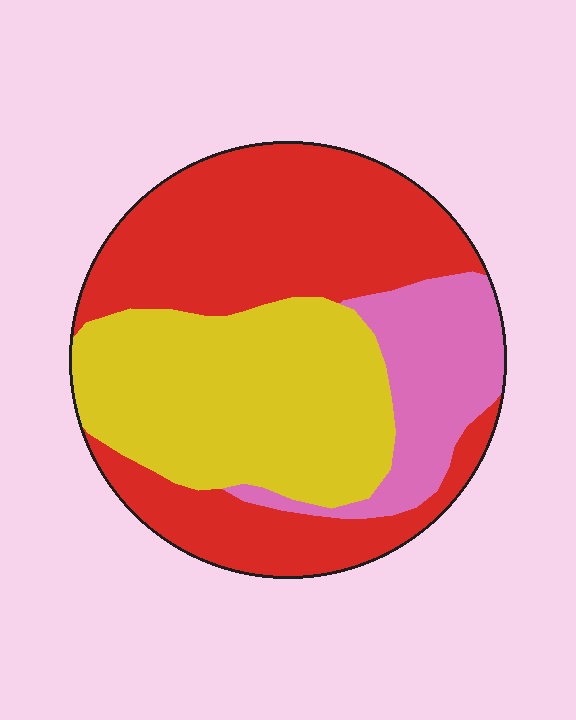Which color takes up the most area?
Red, at roughly 50%.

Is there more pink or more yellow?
Yellow.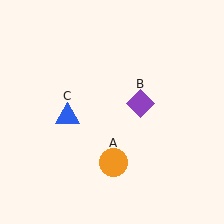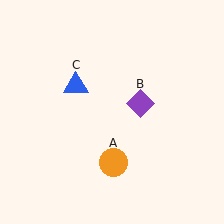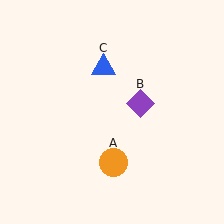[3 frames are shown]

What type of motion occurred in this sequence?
The blue triangle (object C) rotated clockwise around the center of the scene.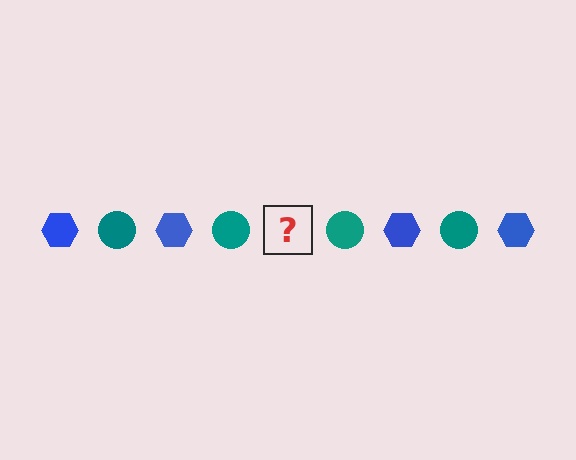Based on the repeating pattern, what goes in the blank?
The blank should be a blue hexagon.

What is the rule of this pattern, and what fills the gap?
The rule is that the pattern alternates between blue hexagon and teal circle. The gap should be filled with a blue hexagon.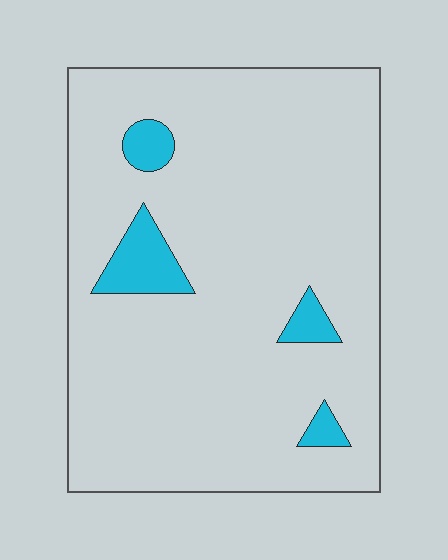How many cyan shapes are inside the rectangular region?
4.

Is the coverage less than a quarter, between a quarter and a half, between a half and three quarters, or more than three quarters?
Less than a quarter.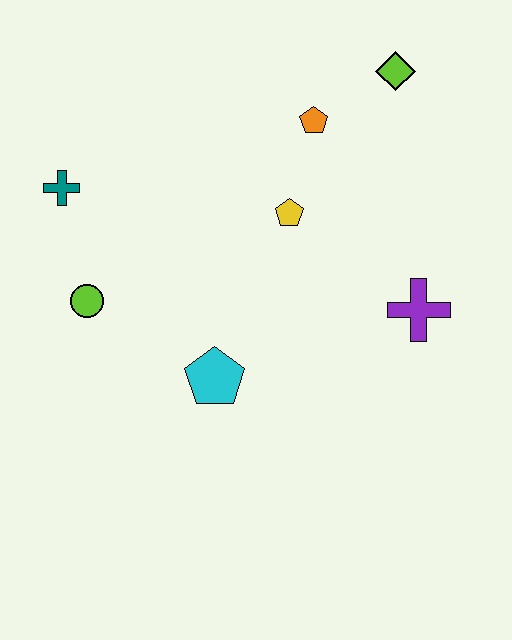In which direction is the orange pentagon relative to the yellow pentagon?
The orange pentagon is above the yellow pentagon.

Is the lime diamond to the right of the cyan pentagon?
Yes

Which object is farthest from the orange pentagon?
The lime circle is farthest from the orange pentagon.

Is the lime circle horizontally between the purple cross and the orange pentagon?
No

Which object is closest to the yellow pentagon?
The orange pentagon is closest to the yellow pentagon.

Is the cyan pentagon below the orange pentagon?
Yes